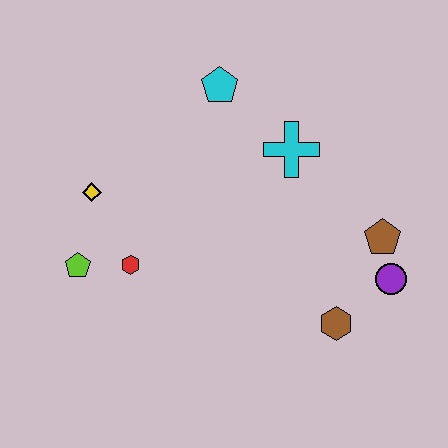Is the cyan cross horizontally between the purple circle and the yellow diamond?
Yes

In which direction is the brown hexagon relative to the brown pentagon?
The brown hexagon is below the brown pentagon.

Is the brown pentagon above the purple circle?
Yes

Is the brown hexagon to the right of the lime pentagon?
Yes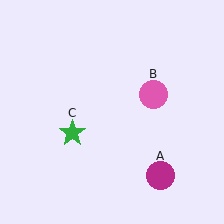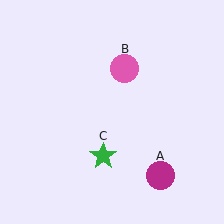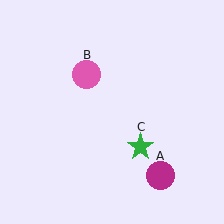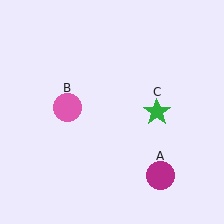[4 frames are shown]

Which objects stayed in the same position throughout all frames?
Magenta circle (object A) remained stationary.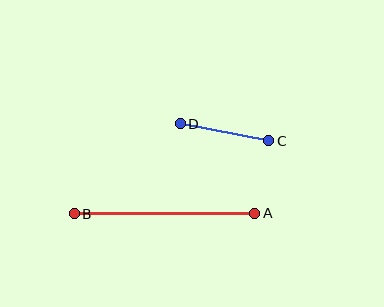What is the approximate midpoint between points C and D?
The midpoint is at approximately (225, 132) pixels.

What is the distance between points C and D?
The distance is approximately 90 pixels.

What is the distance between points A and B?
The distance is approximately 181 pixels.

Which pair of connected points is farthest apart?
Points A and B are farthest apart.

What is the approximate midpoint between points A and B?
The midpoint is at approximately (164, 213) pixels.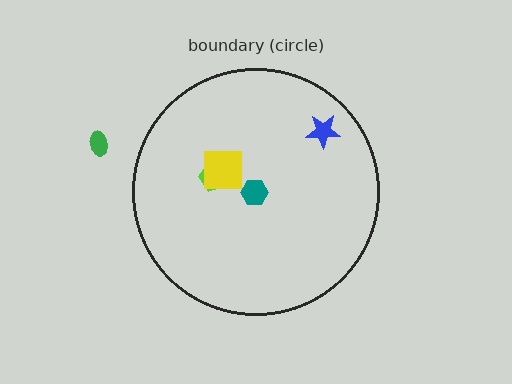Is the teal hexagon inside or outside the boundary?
Inside.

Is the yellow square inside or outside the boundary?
Inside.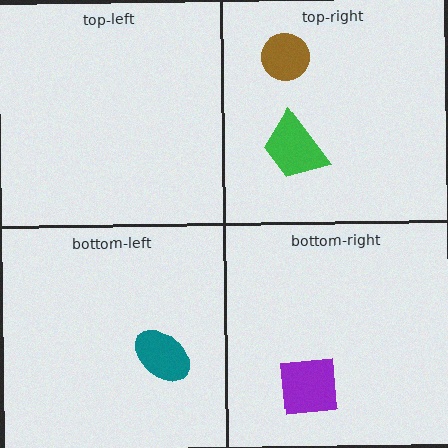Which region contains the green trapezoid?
The top-right region.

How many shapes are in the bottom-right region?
1.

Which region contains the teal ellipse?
The bottom-left region.